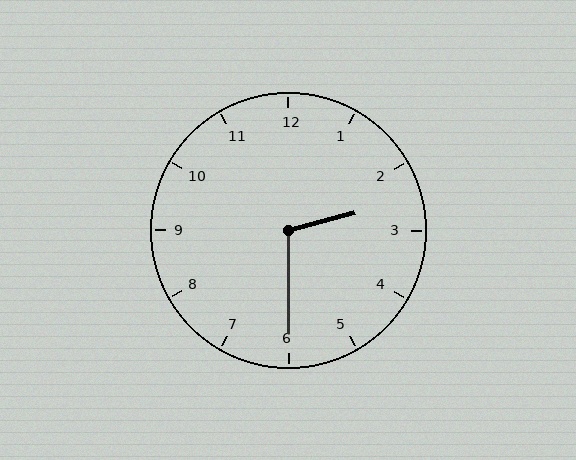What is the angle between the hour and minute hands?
Approximately 105 degrees.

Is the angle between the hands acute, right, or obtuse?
It is obtuse.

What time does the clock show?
2:30.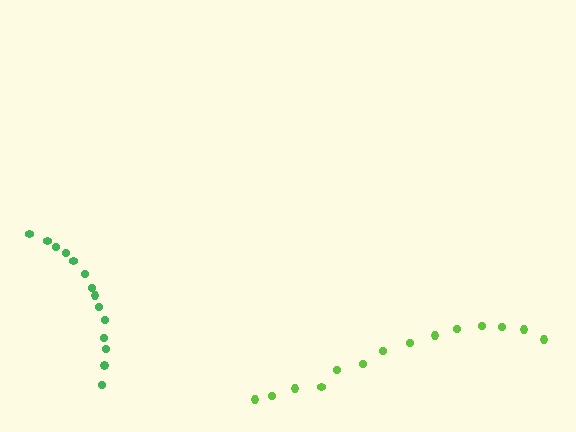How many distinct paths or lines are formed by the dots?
There are 2 distinct paths.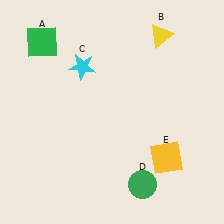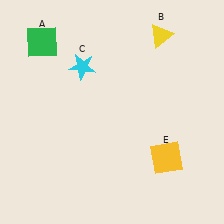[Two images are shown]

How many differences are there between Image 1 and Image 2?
There is 1 difference between the two images.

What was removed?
The green circle (D) was removed in Image 2.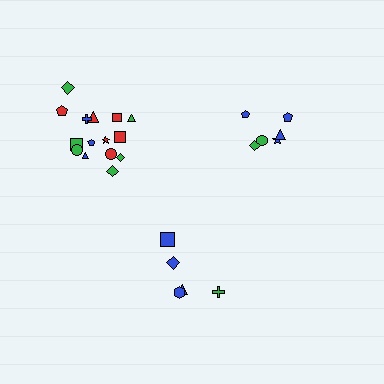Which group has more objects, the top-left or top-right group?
The top-left group.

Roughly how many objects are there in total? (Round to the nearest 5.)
Roughly 25 objects in total.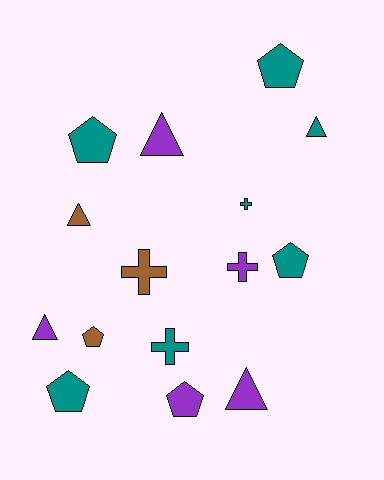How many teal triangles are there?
There is 1 teal triangle.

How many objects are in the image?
There are 15 objects.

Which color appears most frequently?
Teal, with 7 objects.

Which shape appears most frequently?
Pentagon, with 6 objects.